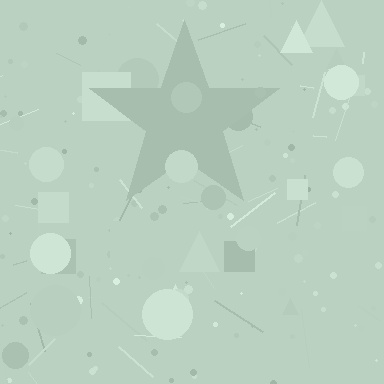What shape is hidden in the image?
A star is hidden in the image.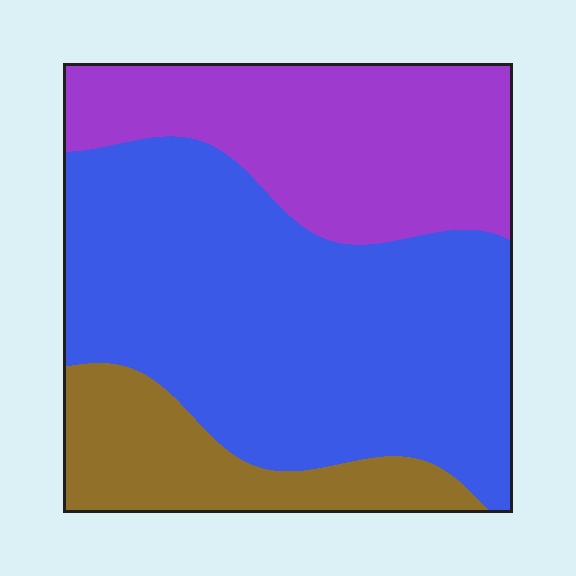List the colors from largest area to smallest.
From largest to smallest: blue, purple, brown.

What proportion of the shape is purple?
Purple takes up about one third (1/3) of the shape.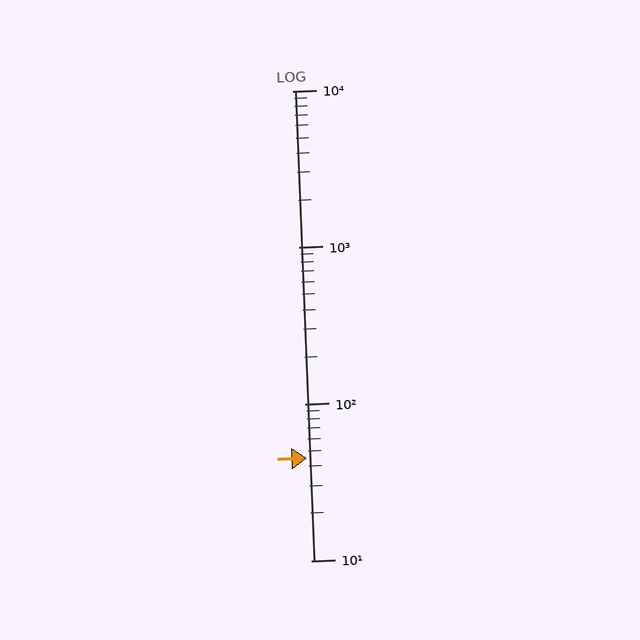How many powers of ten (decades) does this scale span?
The scale spans 3 decades, from 10 to 10000.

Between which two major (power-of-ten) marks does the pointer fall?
The pointer is between 10 and 100.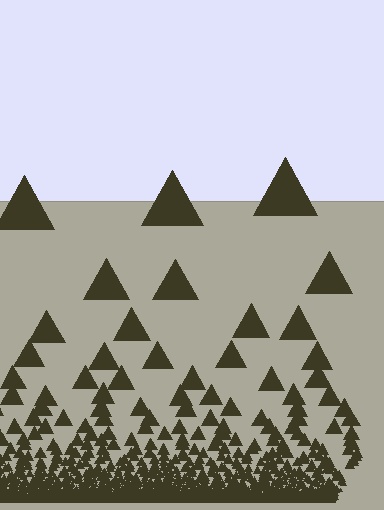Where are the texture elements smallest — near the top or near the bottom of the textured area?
Near the bottom.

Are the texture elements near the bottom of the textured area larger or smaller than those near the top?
Smaller. The gradient is inverted — elements near the bottom are smaller and denser.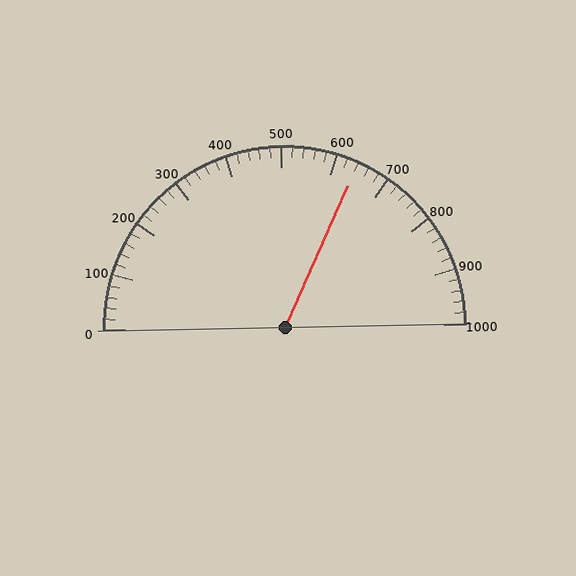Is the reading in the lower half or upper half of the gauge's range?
The reading is in the upper half of the range (0 to 1000).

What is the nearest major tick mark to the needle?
The nearest major tick mark is 600.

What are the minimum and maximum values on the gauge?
The gauge ranges from 0 to 1000.